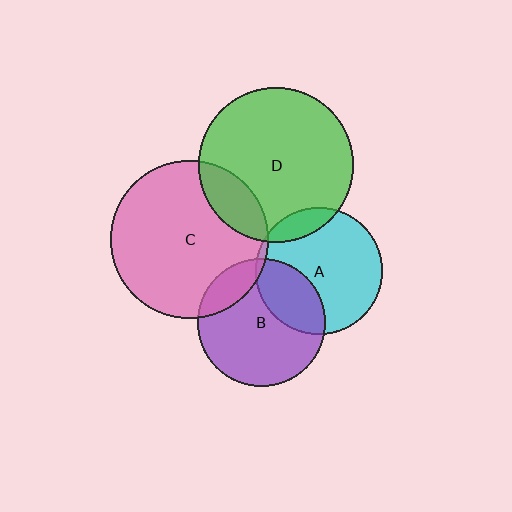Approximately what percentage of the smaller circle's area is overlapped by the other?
Approximately 15%.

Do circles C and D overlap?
Yes.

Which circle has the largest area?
Circle C (pink).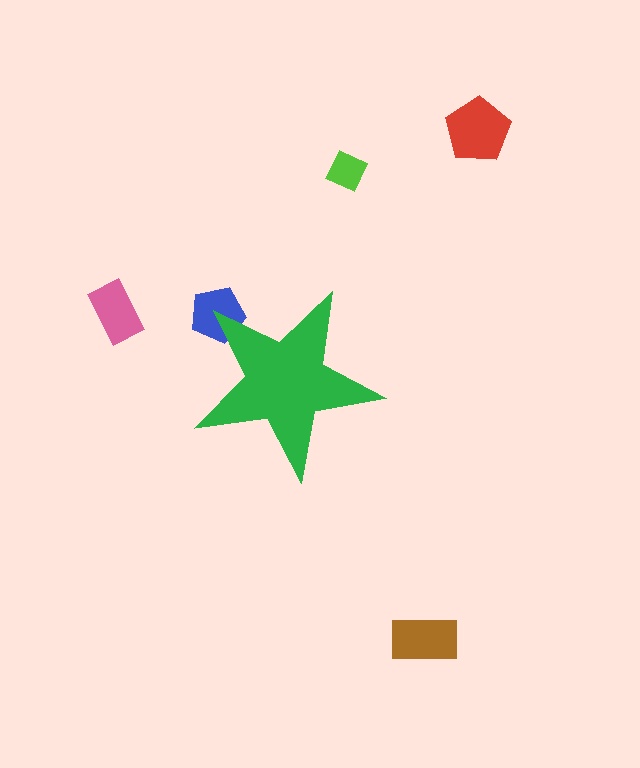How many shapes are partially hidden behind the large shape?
1 shape is partially hidden.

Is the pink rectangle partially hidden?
No, the pink rectangle is fully visible.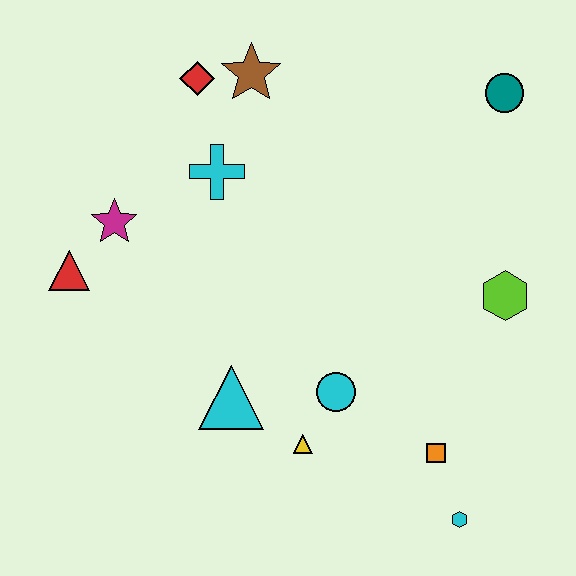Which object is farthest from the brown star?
The cyan hexagon is farthest from the brown star.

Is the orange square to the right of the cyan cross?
Yes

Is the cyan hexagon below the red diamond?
Yes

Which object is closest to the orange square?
The cyan hexagon is closest to the orange square.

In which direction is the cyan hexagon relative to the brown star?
The cyan hexagon is below the brown star.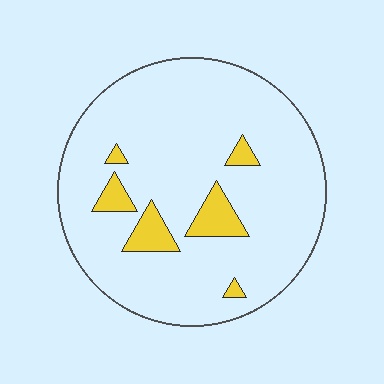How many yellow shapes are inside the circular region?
6.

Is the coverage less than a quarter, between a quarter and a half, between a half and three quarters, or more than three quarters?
Less than a quarter.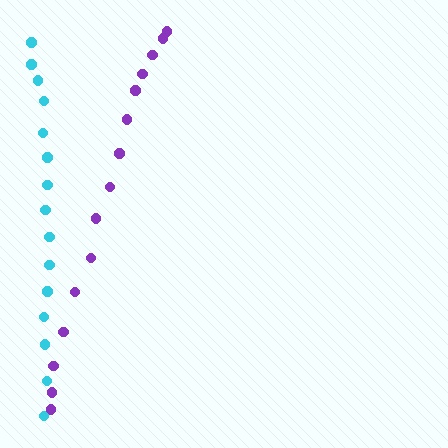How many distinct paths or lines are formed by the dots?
There are 2 distinct paths.